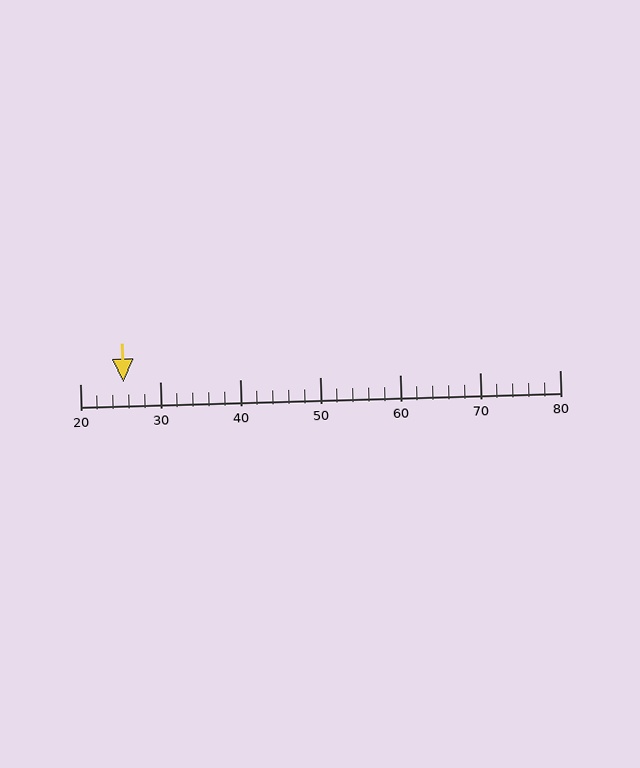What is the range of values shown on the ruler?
The ruler shows values from 20 to 80.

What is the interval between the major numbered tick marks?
The major tick marks are spaced 10 units apart.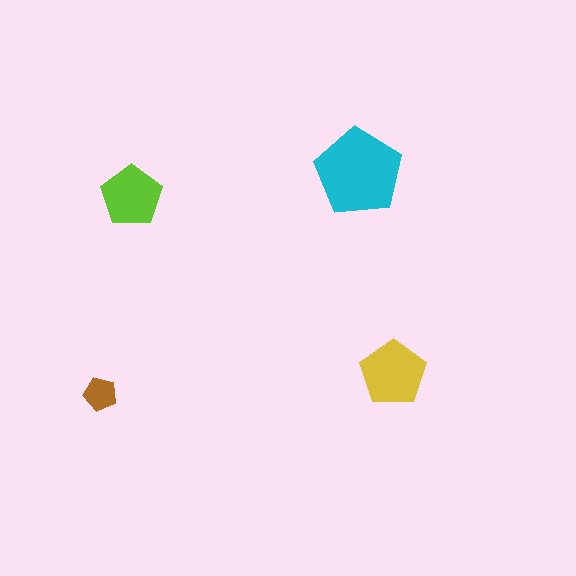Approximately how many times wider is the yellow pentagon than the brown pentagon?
About 2 times wider.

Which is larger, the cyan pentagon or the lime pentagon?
The cyan one.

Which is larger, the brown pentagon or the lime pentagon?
The lime one.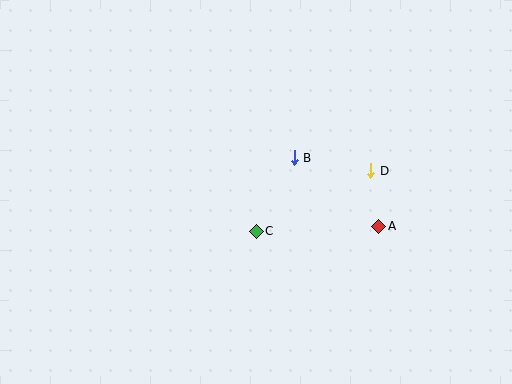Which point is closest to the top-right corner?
Point D is closest to the top-right corner.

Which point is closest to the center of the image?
Point C at (256, 231) is closest to the center.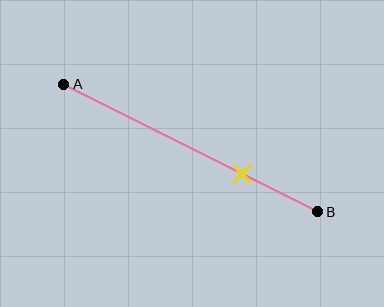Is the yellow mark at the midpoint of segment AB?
No, the mark is at about 70% from A, not at the 50% midpoint.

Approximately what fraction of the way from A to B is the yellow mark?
The yellow mark is approximately 70% of the way from A to B.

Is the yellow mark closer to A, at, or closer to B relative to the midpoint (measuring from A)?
The yellow mark is closer to point B than the midpoint of segment AB.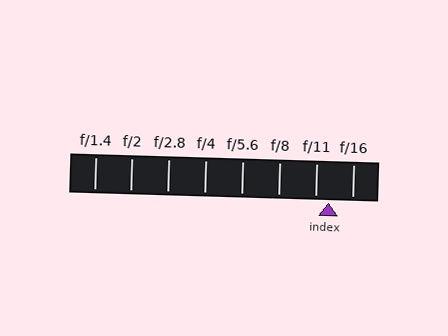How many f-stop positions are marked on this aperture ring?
There are 8 f-stop positions marked.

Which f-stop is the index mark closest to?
The index mark is closest to f/11.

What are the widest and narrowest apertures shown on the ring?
The widest aperture shown is f/1.4 and the narrowest is f/16.